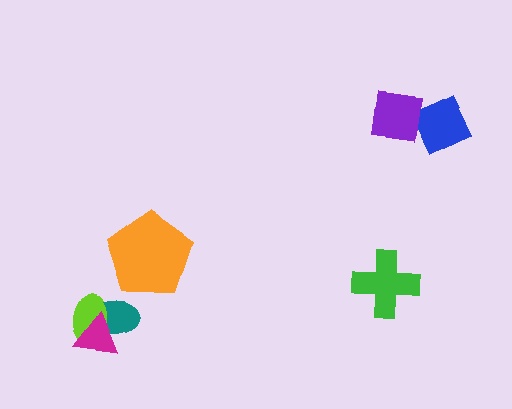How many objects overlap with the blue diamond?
1 object overlaps with the blue diamond.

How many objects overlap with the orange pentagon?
0 objects overlap with the orange pentagon.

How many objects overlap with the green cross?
0 objects overlap with the green cross.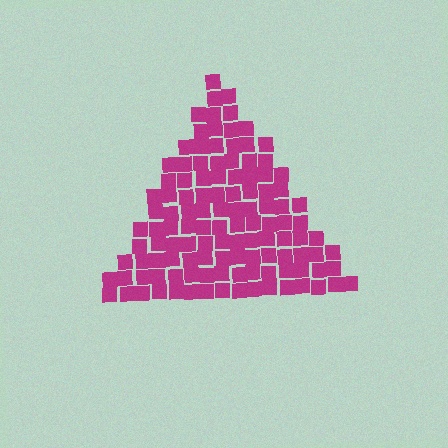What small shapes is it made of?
It is made of small squares.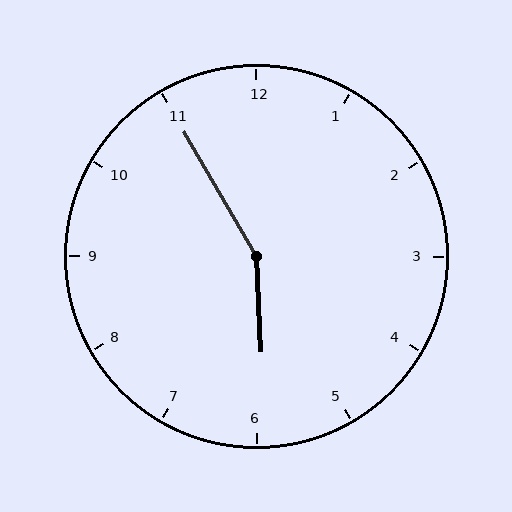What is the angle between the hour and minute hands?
Approximately 152 degrees.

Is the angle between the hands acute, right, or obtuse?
It is obtuse.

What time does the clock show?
5:55.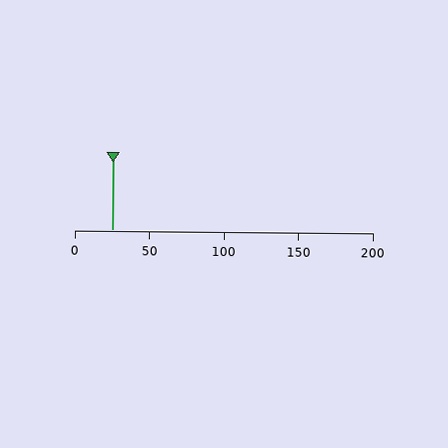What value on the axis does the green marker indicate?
The marker indicates approximately 25.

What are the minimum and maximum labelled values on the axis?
The axis runs from 0 to 200.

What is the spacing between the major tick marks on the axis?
The major ticks are spaced 50 apart.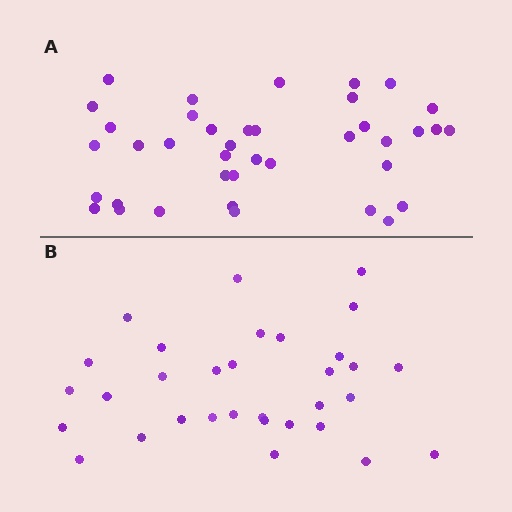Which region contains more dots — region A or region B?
Region A (the top region) has more dots.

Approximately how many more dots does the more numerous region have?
Region A has roughly 8 or so more dots than region B.